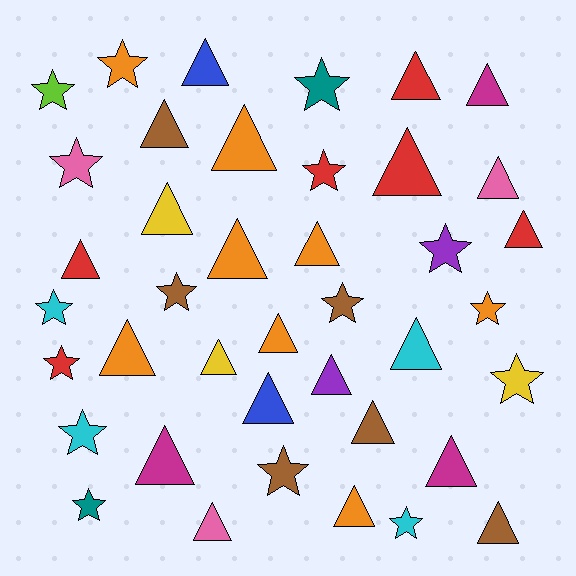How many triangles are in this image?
There are 24 triangles.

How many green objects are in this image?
There are no green objects.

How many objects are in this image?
There are 40 objects.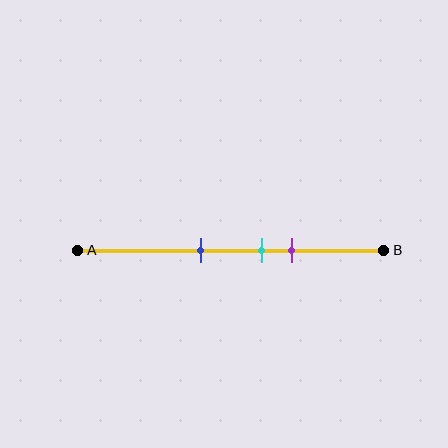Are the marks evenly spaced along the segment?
Yes, the marks are approximately evenly spaced.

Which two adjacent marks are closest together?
The cyan and purple marks are the closest adjacent pair.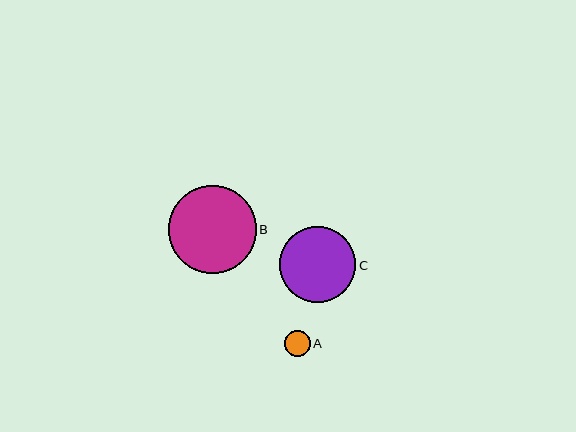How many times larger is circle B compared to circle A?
Circle B is approximately 3.4 times the size of circle A.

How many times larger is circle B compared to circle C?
Circle B is approximately 1.2 times the size of circle C.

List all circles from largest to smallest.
From largest to smallest: B, C, A.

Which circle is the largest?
Circle B is the largest with a size of approximately 87 pixels.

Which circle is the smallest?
Circle A is the smallest with a size of approximately 25 pixels.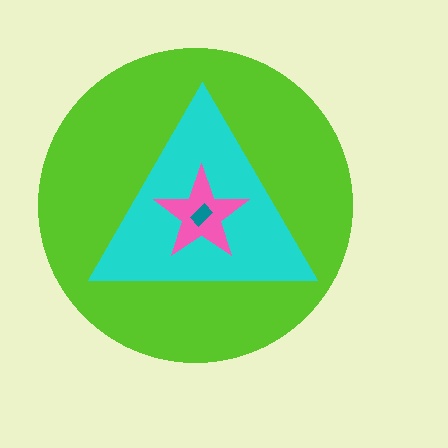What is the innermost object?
The teal rectangle.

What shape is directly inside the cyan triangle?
The pink star.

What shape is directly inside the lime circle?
The cyan triangle.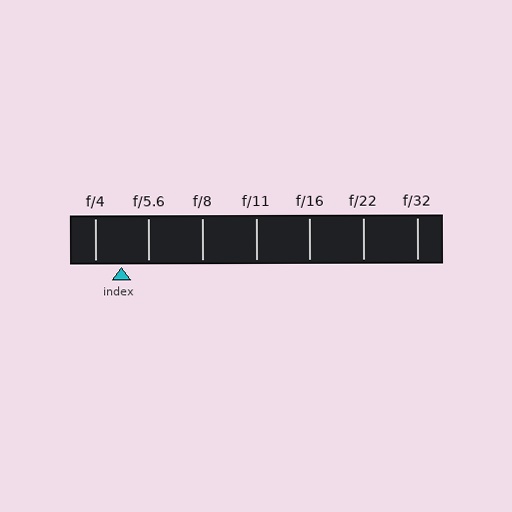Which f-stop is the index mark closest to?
The index mark is closest to f/4.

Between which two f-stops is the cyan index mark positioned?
The index mark is between f/4 and f/5.6.